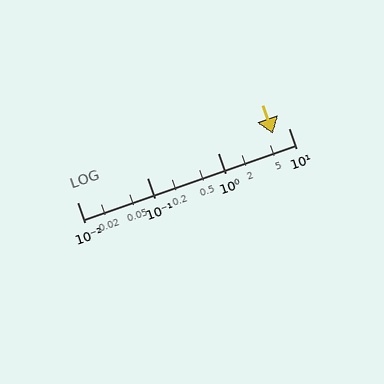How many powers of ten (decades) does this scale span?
The scale spans 3 decades, from 0.01 to 10.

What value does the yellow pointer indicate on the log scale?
The pointer indicates approximately 6.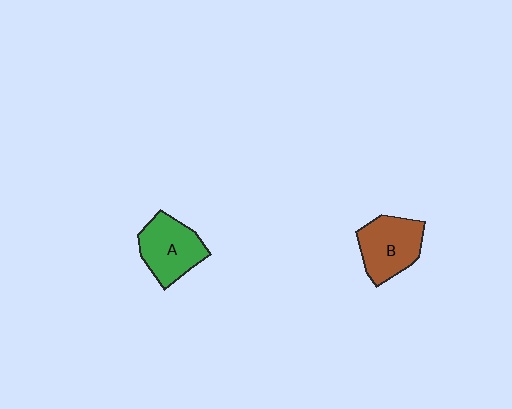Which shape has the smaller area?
Shape A (green).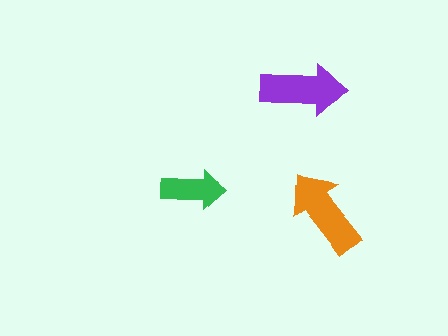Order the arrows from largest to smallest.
the orange one, the purple one, the green one.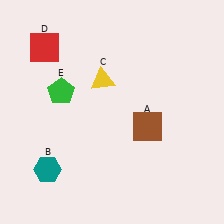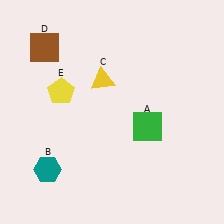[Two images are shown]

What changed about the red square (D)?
In Image 1, D is red. In Image 2, it changed to brown.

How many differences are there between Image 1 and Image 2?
There are 3 differences between the two images.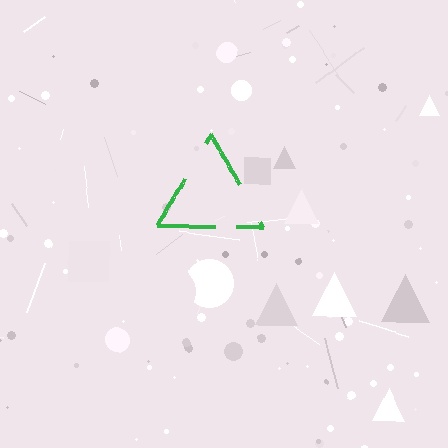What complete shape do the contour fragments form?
The contour fragments form a triangle.